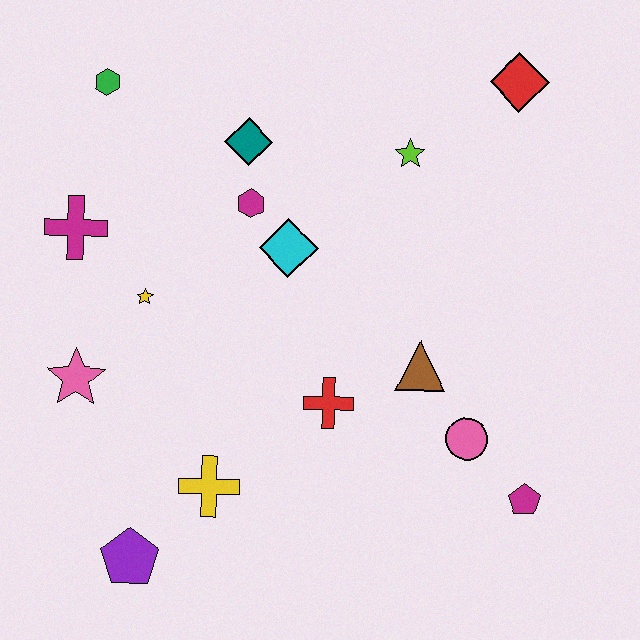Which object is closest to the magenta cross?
The yellow star is closest to the magenta cross.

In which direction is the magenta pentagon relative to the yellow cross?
The magenta pentagon is to the right of the yellow cross.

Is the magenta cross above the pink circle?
Yes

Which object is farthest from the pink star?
The red diamond is farthest from the pink star.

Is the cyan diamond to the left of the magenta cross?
No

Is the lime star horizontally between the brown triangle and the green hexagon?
Yes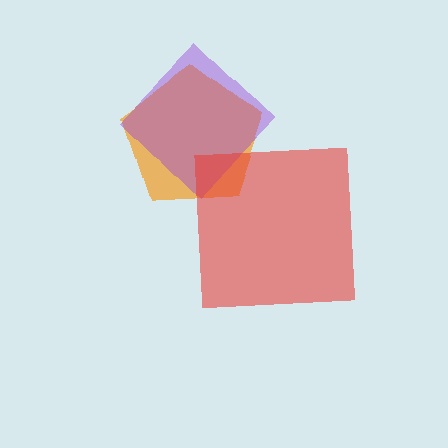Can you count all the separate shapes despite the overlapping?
Yes, there are 3 separate shapes.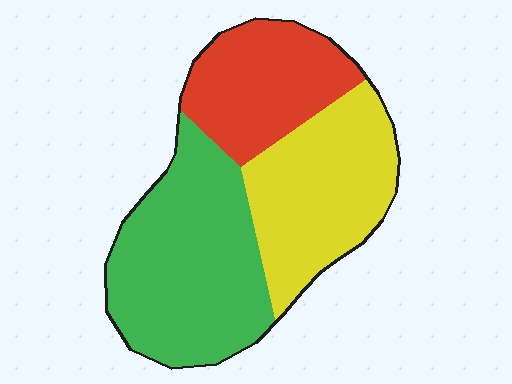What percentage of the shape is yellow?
Yellow covers around 35% of the shape.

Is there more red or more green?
Green.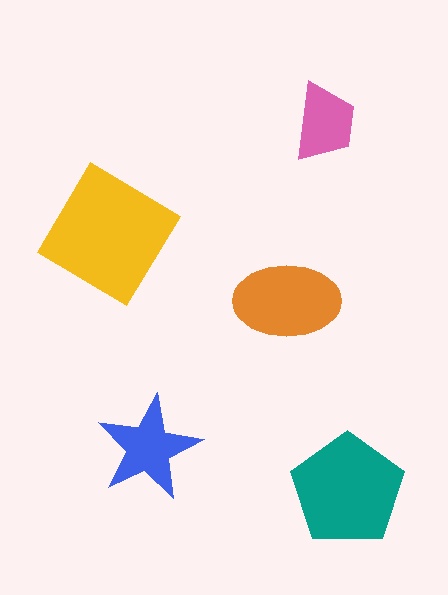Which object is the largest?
The yellow diamond.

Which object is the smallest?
The pink trapezoid.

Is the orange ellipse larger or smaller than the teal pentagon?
Smaller.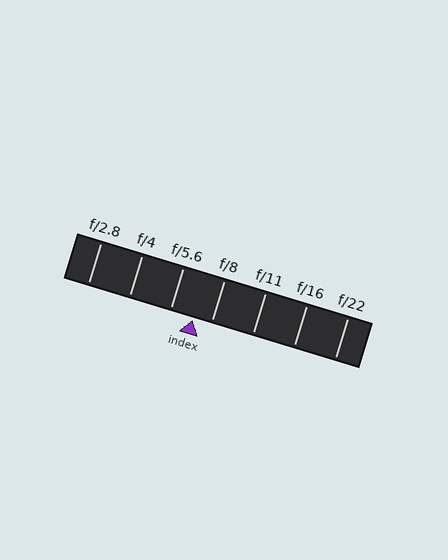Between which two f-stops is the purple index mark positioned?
The index mark is between f/5.6 and f/8.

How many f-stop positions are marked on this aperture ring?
There are 7 f-stop positions marked.